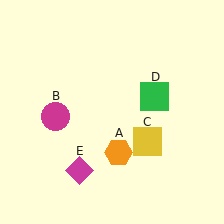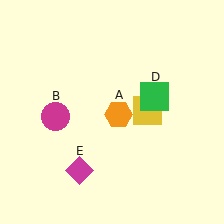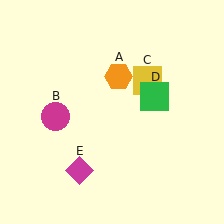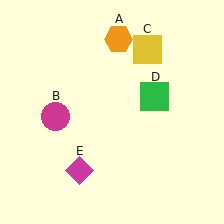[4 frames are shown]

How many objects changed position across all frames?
2 objects changed position: orange hexagon (object A), yellow square (object C).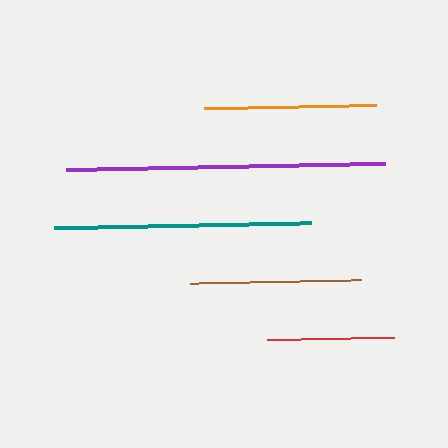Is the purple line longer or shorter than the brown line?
The purple line is longer than the brown line.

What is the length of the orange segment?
The orange segment is approximately 172 pixels long.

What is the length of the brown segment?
The brown segment is approximately 171 pixels long.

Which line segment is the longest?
The purple line is the longest at approximately 320 pixels.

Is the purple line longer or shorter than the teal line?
The purple line is longer than the teal line.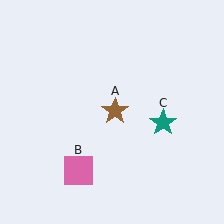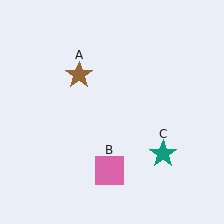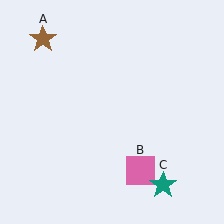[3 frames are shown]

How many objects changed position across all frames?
3 objects changed position: brown star (object A), pink square (object B), teal star (object C).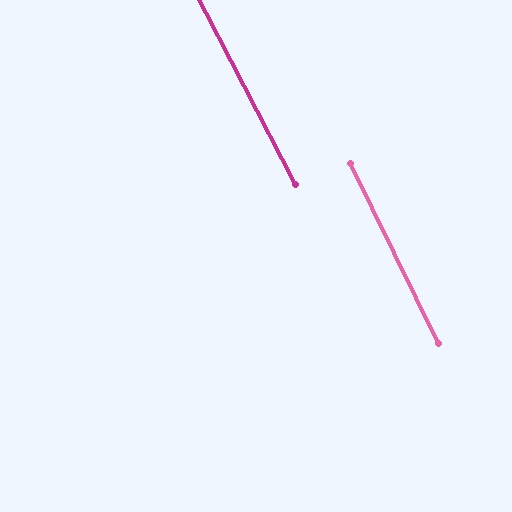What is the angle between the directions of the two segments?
Approximately 1 degree.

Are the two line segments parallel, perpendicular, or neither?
Parallel — their directions differ by only 1.0°.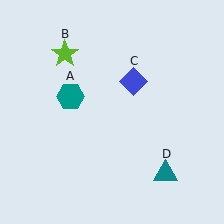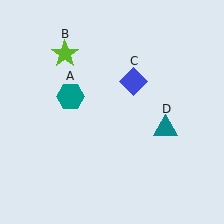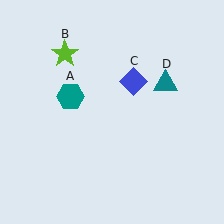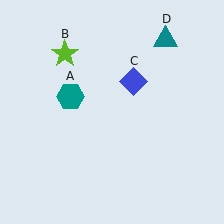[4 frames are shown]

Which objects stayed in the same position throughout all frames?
Teal hexagon (object A) and lime star (object B) and blue diamond (object C) remained stationary.